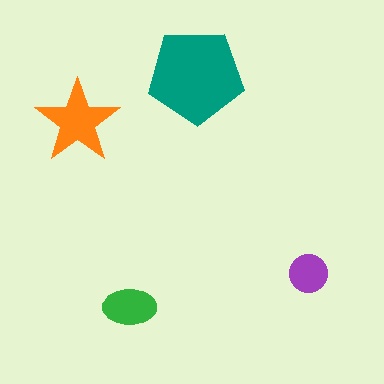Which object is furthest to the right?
The purple circle is rightmost.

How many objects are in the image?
There are 4 objects in the image.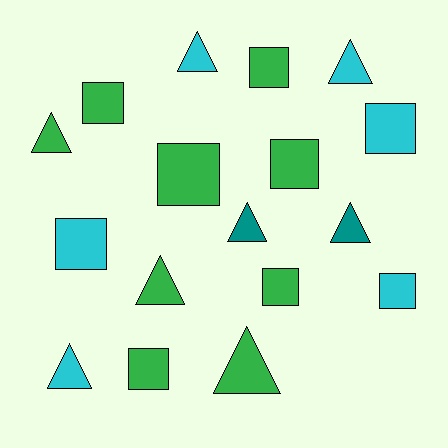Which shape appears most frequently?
Square, with 9 objects.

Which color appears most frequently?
Green, with 9 objects.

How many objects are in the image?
There are 17 objects.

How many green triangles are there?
There are 3 green triangles.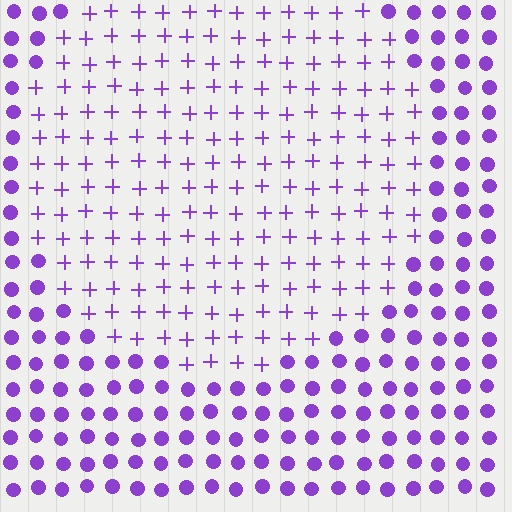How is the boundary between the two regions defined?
The boundary is defined by a change in element shape: plus signs inside vs. circles outside. All elements share the same color and spacing.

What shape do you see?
I see a circle.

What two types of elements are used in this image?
The image uses plus signs inside the circle region and circles outside it.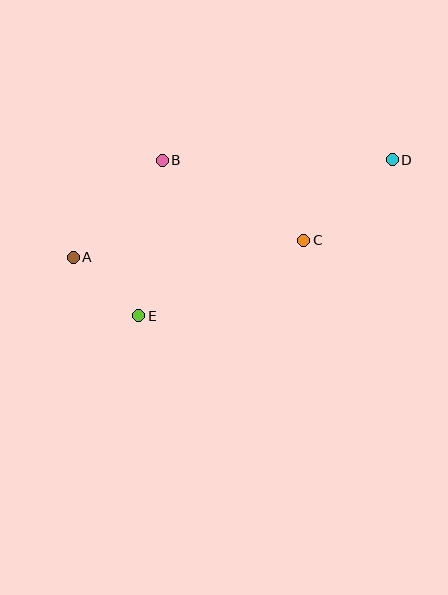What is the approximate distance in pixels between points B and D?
The distance between B and D is approximately 230 pixels.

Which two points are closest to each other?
Points A and E are closest to each other.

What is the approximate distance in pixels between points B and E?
The distance between B and E is approximately 157 pixels.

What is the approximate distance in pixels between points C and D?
The distance between C and D is approximately 120 pixels.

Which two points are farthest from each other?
Points A and D are farthest from each other.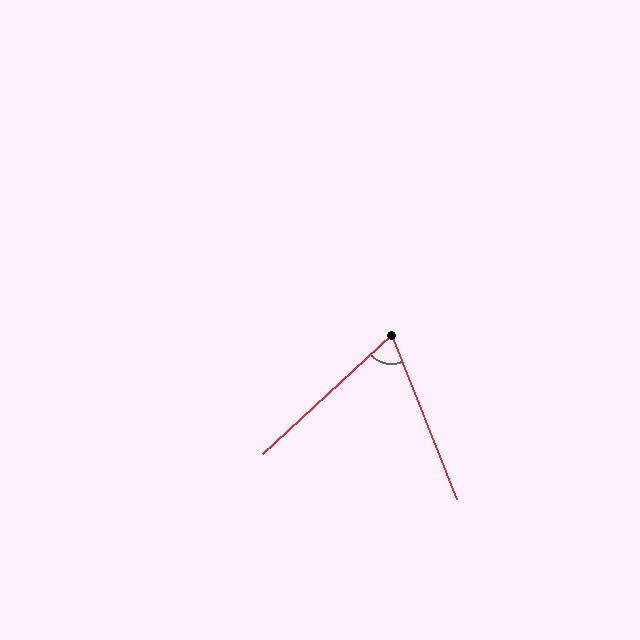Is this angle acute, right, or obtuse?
It is acute.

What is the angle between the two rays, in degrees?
Approximately 69 degrees.